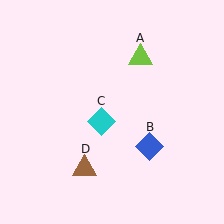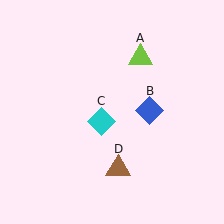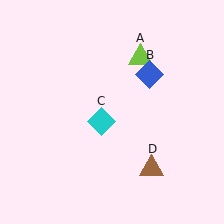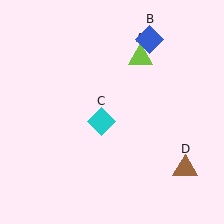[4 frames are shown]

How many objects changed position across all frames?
2 objects changed position: blue diamond (object B), brown triangle (object D).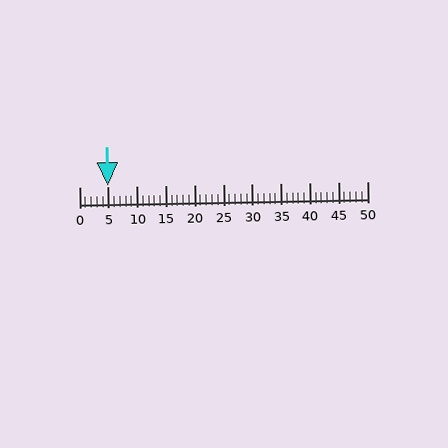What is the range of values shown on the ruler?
The ruler shows values from 0 to 50.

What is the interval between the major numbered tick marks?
The major tick marks are spaced 5 units apart.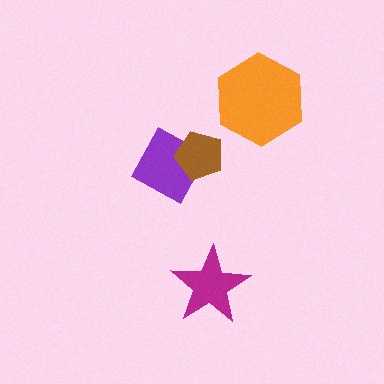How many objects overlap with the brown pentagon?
1 object overlaps with the brown pentagon.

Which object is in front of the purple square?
The brown pentagon is in front of the purple square.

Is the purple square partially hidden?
Yes, it is partially covered by another shape.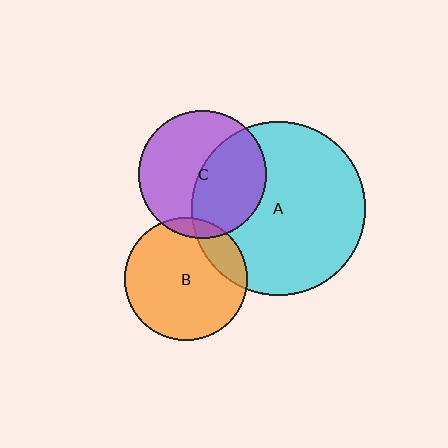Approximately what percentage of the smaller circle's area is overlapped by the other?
Approximately 10%.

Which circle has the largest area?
Circle A (cyan).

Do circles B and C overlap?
Yes.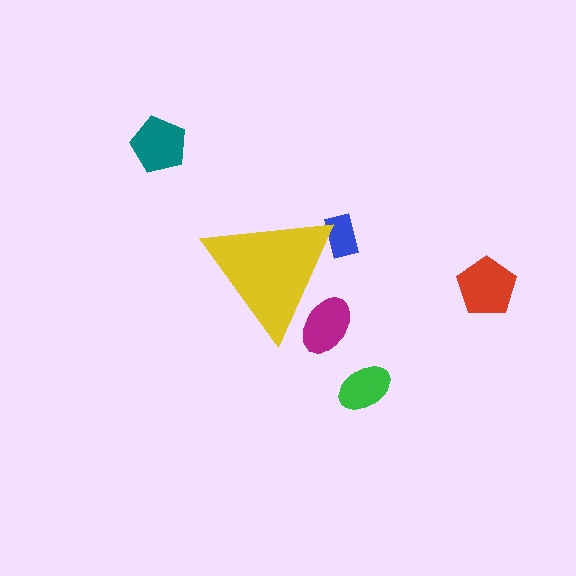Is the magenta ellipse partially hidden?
Yes, the magenta ellipse is partially hidden behind the yellow triangle.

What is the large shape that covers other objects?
A yellow triangle.